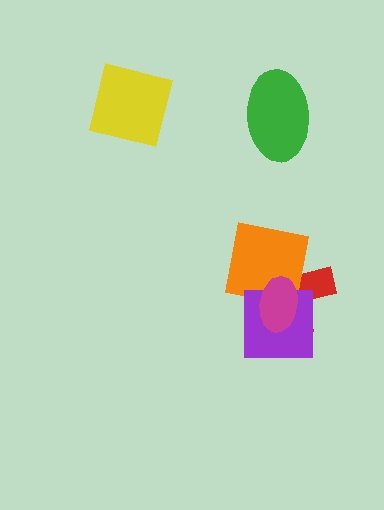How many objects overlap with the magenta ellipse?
3 objects overlap with the magenta ellipse.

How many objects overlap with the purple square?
3 objects overlap with the purple square.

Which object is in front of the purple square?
The magenta ellipse is in front of the purple square.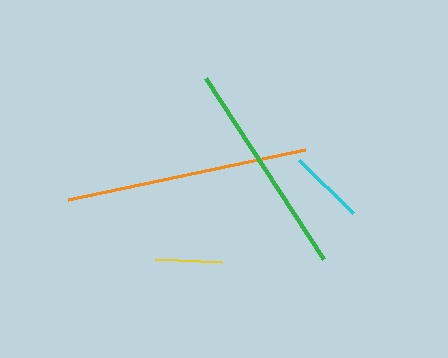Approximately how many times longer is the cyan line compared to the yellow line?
The cyan line is approximately 1.1 times the length of the yellow line.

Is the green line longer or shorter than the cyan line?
The green line is longer than the cyan line.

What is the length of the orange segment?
The orange segment is approximately 242 pixels long.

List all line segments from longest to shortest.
From longest to shortest: orange, green, cyan, yellow.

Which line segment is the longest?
The orange line is the longest at approximately 242 pixels.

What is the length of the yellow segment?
The yellow segment is approximately 67 pixels long.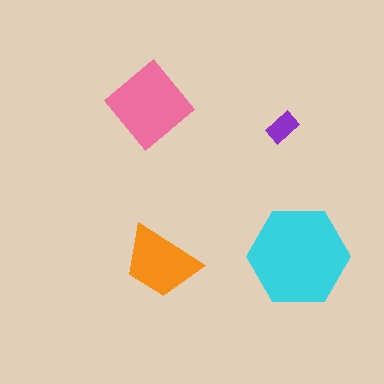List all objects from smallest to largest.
The purple rectangle, the orange trapezoid, the pink diamond, the cyan hexagon.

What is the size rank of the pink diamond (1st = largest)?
2nd.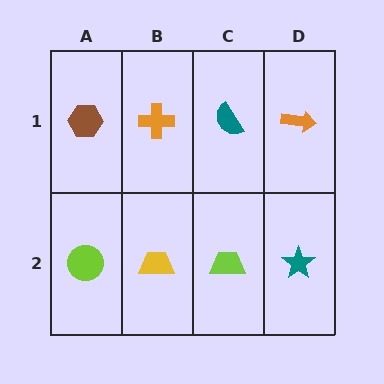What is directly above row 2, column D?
An orange arrow.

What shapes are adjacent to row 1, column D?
A teal star (row 2, column D), a teal semicircle (row 1, column C).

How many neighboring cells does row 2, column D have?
2.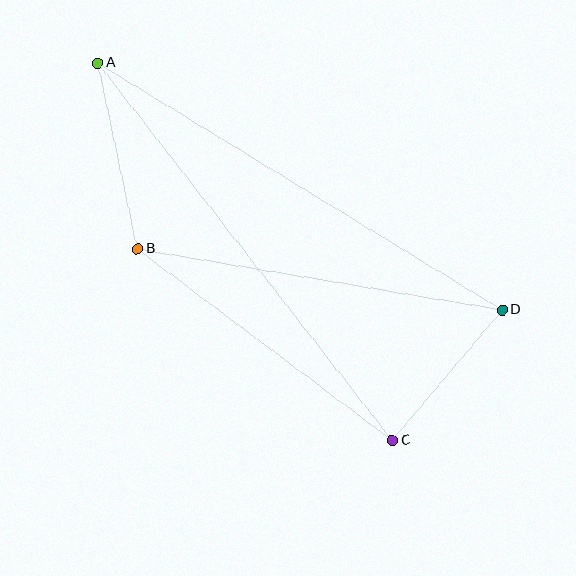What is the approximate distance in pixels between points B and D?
The distance between B and D is approximately 369 pixels.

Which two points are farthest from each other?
Points A and C are farthest from each other.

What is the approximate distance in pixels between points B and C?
The distance between B and C is approximately 319 pixels.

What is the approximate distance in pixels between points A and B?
The distance between A and B is approximately 190 pixels.